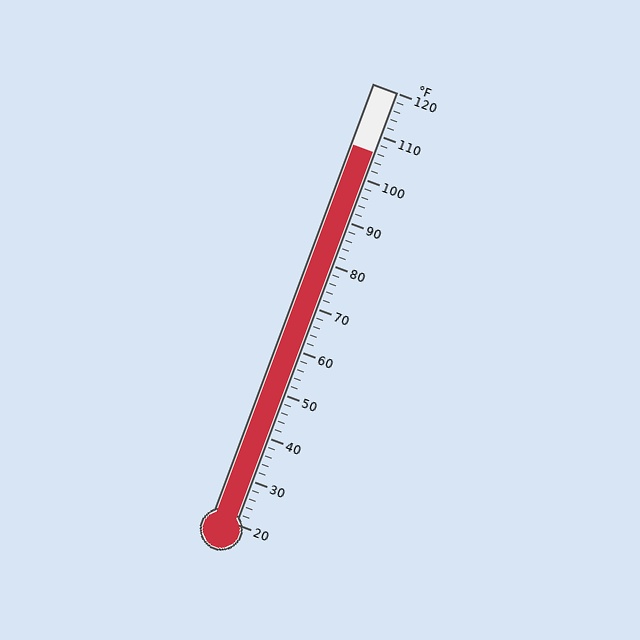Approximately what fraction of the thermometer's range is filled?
The thermometer is filled to approximately 85% of its range.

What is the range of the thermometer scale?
The thermometer scale ranges from 20°F to 120°F.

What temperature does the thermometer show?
The thermometer shows approximately 106°F.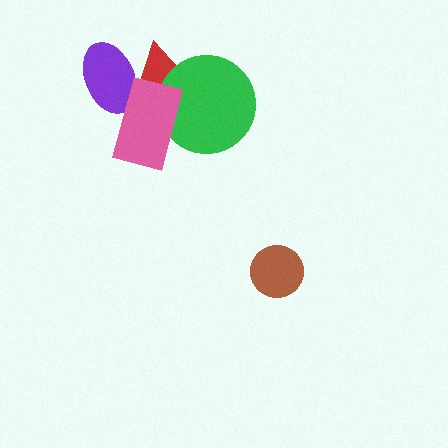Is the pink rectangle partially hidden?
No, no other shape covers it.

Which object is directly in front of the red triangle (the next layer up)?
The green circle is directly in front of the red triangle.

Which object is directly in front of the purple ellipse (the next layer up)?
The red triangle is directly in front of the purple ellipse.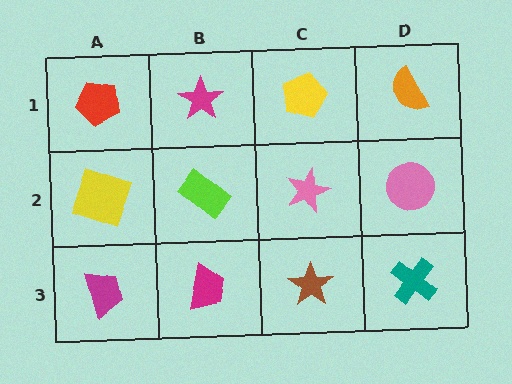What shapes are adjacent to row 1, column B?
A lime rectangle (row 2, column B), a red pentagon (row 1, column A), a yellow pentagon (row 1, column C).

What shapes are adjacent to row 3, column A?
A yellow square (row 2, column A), a magenta trapezoid (row 3, column B).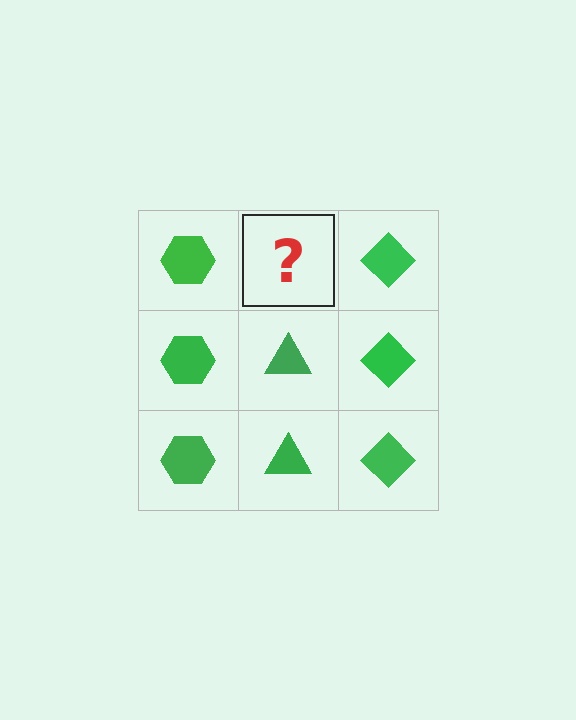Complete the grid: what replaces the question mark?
The question mark should be replaced with a green triangle.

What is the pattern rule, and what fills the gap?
The rule is that each column has a consistent shape. The gap should be filled with a green triangle.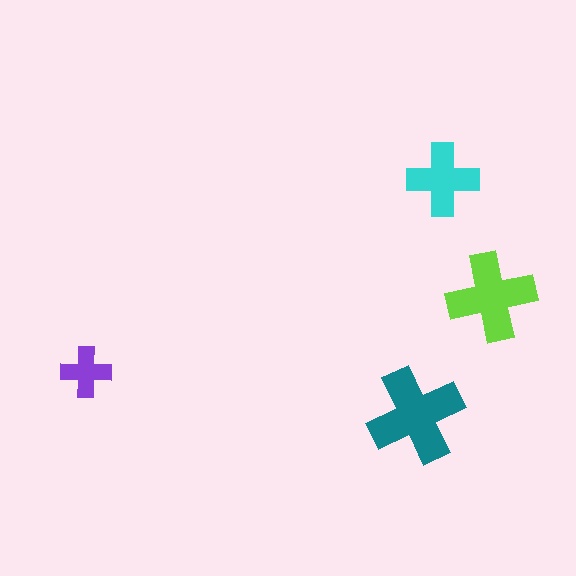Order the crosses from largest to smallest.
the teal one, the lime one, the cyan one, the purple one.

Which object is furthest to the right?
The lime cross is rightmost.